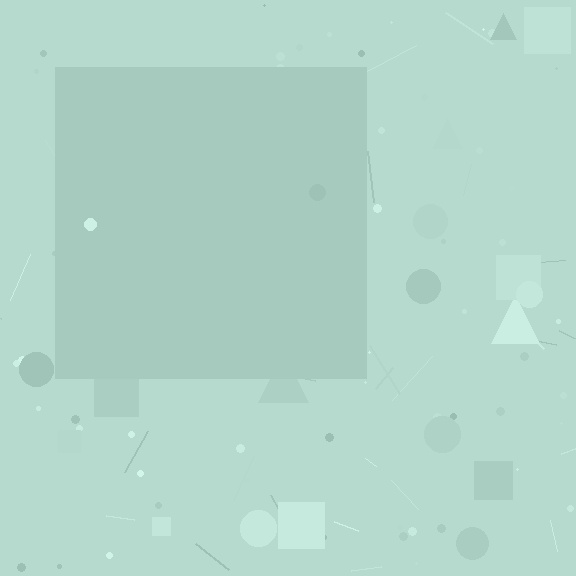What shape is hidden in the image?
A square is hidden in the image.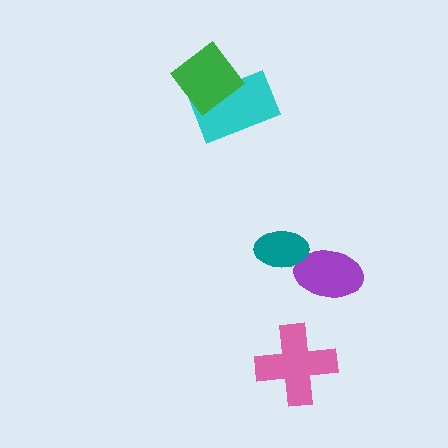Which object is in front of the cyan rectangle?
The green diamond is in front of the cyan rectangle.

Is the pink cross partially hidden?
No, no other shape covers it.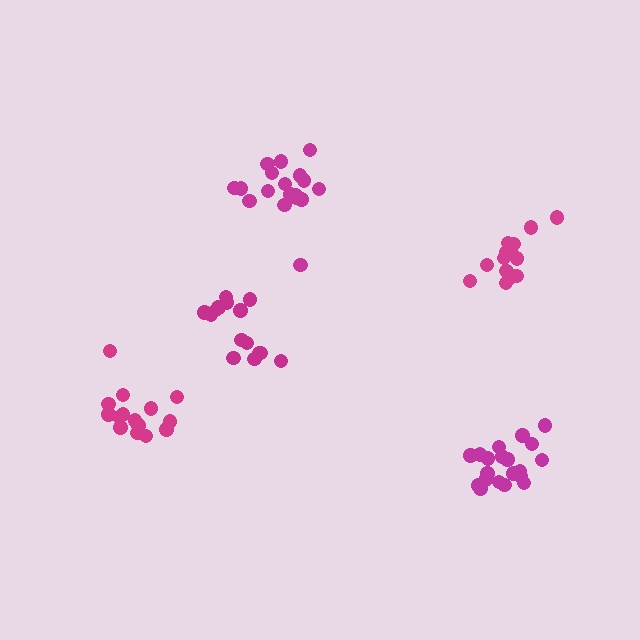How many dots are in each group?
Group 1: 15 dots, Group 2: 14 dots, Group 3: 20 dots, Group 4: 18 dots, Group 5: 15 dots (82 total).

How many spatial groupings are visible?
There are 5 spatial groupings.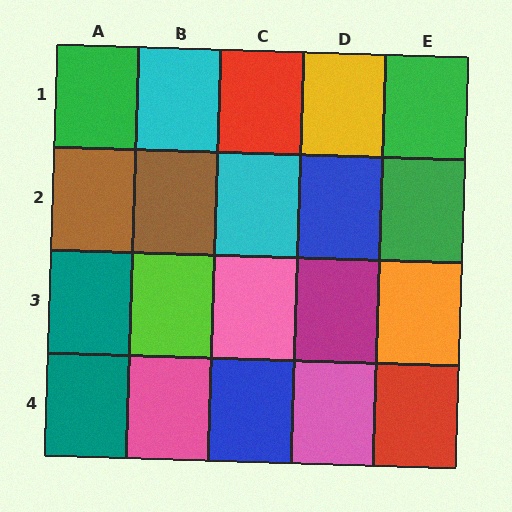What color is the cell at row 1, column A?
Green.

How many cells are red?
2 cells are red.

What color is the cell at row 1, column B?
Cyan.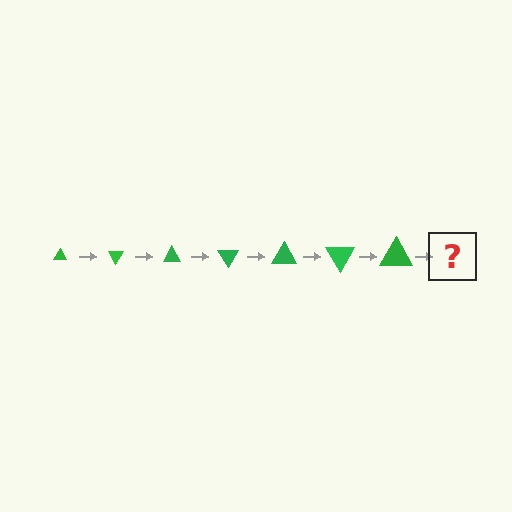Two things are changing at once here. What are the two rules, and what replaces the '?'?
The two rules are that the triangle grows larger each step and it rotates 60 degrees each step. The '?' should be a triangle, larger than the previous one and rotated 420 degrees from the start.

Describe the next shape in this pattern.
It should be a triangle, larger than the previous one and rotated 420 degrees from the start.